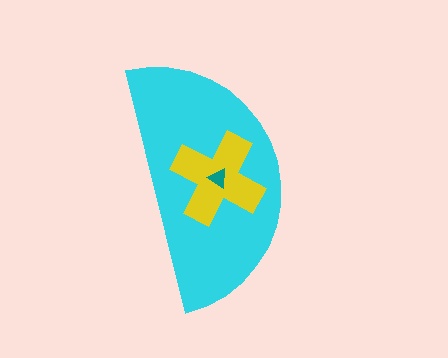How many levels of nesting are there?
3.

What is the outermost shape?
The cyan semicircle.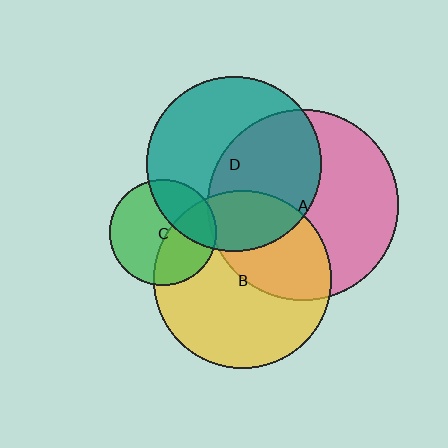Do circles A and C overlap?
Yes.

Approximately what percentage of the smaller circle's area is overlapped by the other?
Approximately 5%.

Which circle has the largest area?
Circle A (pink).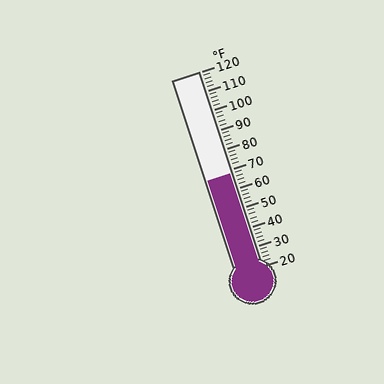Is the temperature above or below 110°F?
The temperature is below 110°F.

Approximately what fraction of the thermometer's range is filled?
The thermometer is filled to approximately 50% of its range.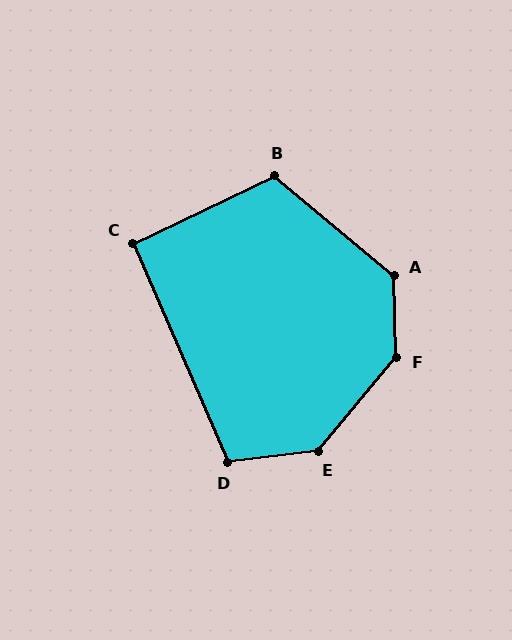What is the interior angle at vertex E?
Approximately 137 degrees (obtuse).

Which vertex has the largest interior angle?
F, at approximately 139 degrees.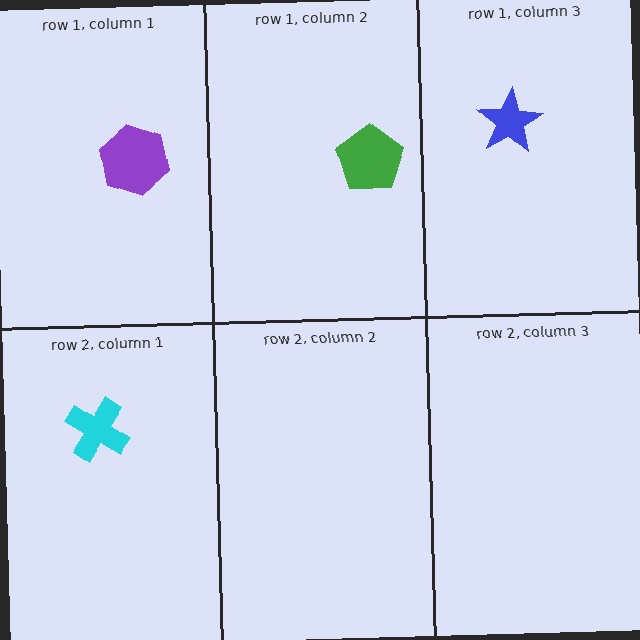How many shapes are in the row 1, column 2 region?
1.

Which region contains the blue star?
The row 1, column 3 region.